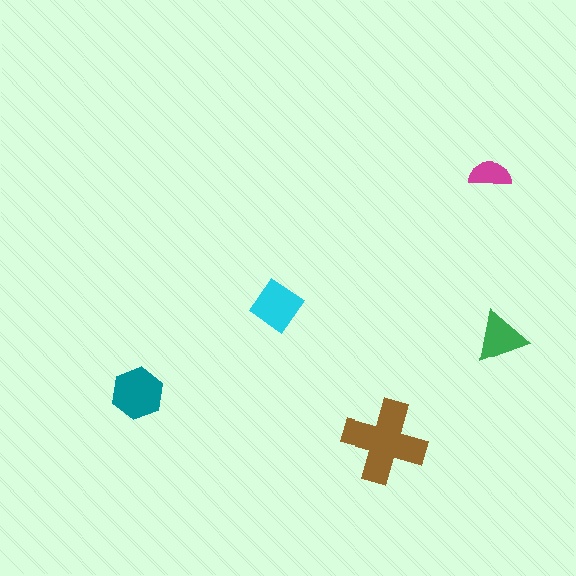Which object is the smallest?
The magenta semicircle.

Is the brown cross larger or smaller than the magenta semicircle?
Larger.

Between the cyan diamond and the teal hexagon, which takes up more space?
The teal hexagon.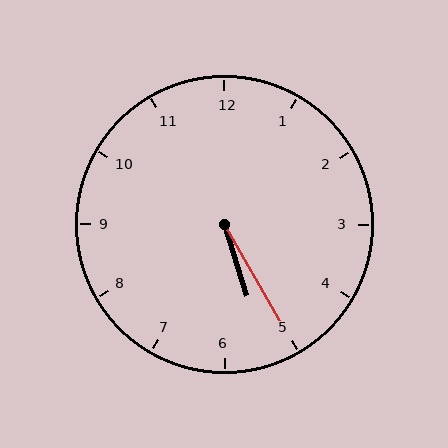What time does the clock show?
5:25.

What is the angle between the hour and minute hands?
Approximately 12 degrees.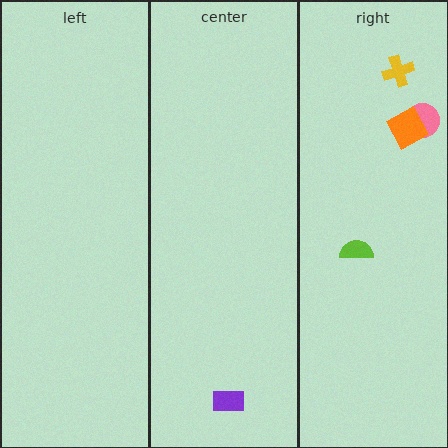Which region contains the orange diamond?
The right region.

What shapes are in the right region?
The lime semicircle, the pink circle, the yellow cross, the orange diamond.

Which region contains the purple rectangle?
The center region.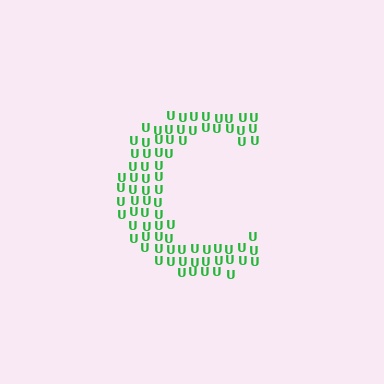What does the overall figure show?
The overall figure shows the letter C.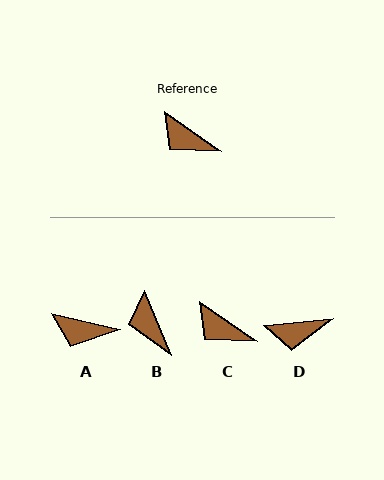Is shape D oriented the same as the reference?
No, it is off by about 40 degrees.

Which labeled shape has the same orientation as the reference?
C.